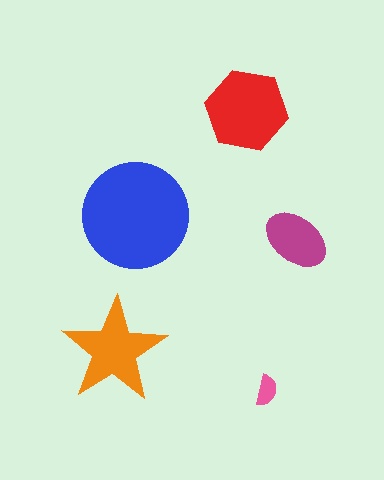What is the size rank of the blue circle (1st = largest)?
1st.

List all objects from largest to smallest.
The blue circle, the red hexagon, the orange star, the magenta ellipse, the pink semicircle.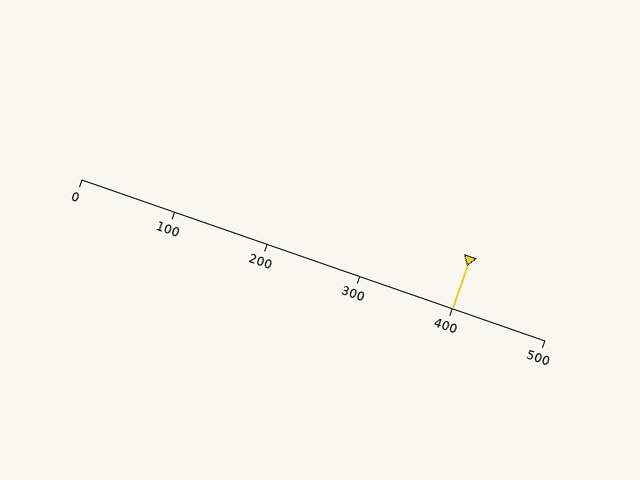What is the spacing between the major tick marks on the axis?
The major ticks are spaced 100 apart.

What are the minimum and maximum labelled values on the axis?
The axis runs from 0 to 500.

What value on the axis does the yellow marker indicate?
The marker indicates approximately 400.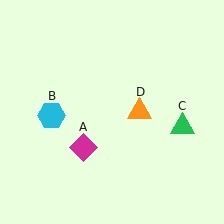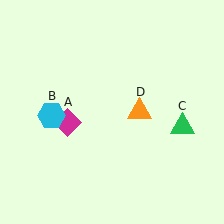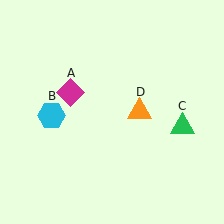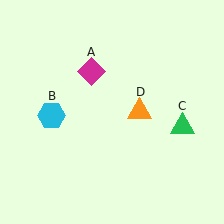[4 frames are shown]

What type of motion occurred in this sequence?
The magenta diamond (object A) rotated clockwise around the center of the scene.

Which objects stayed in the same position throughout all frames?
Cyan hexagon (object B) and green triangle (object C) and orange triangle (object D) remained stationary.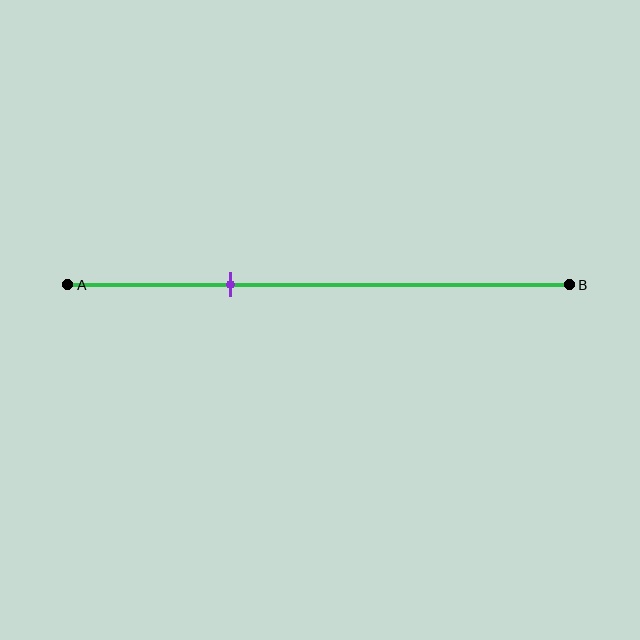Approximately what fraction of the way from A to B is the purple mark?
The purple mark is approximately 30% of the way from A to B.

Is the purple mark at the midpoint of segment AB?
No, the mark is at about 30% from A, not at the 50% midpoint.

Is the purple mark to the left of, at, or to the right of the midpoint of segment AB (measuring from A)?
The purple mark is to the left of the midpoint of segment AB.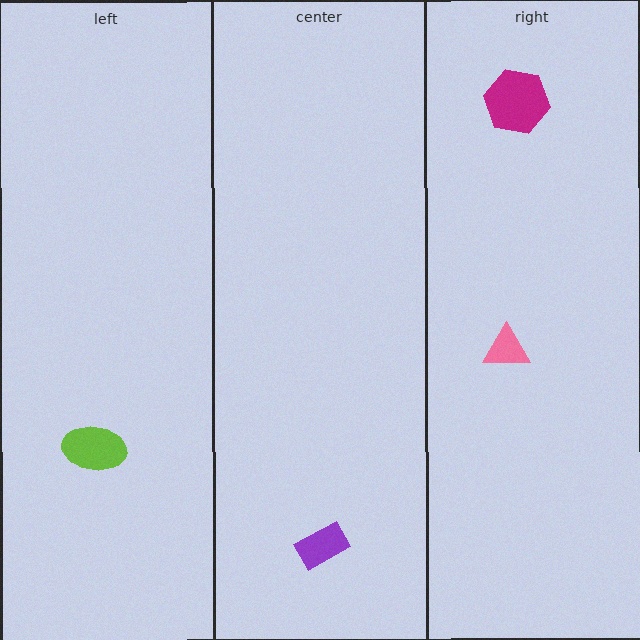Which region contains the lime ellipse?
The left region.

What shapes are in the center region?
The purple rectangle.